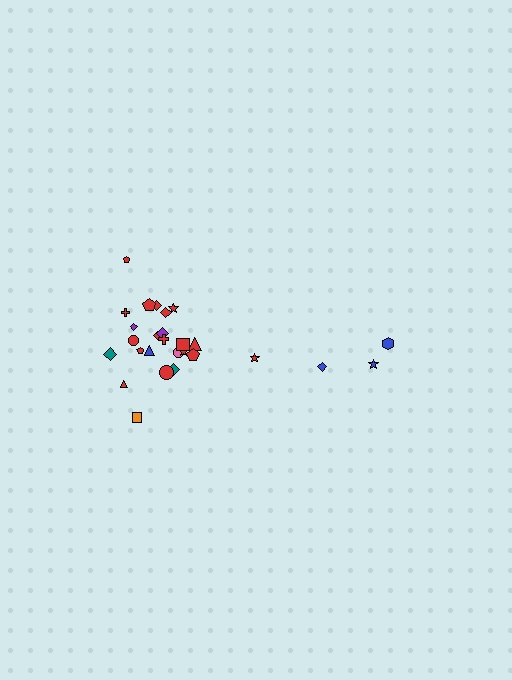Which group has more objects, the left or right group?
The left group.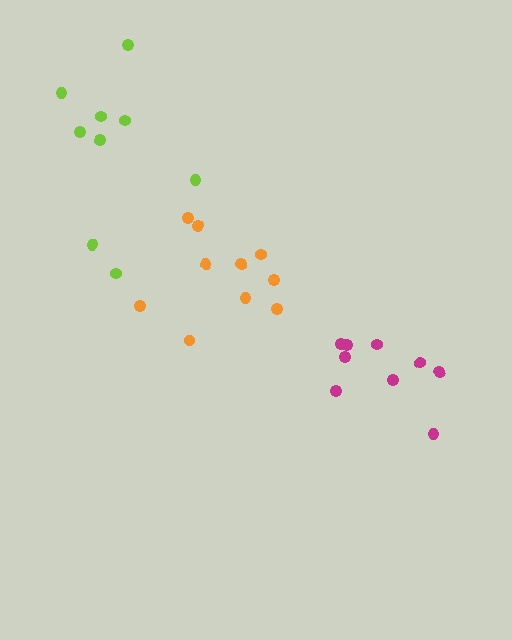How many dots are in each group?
Group 1: 10 dots, Group 2: 9 dots, Group 3: 9 dots (28 total).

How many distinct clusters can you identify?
There are 3 distinct clusters.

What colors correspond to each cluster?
The clusters are colored: orange, magenta, lime.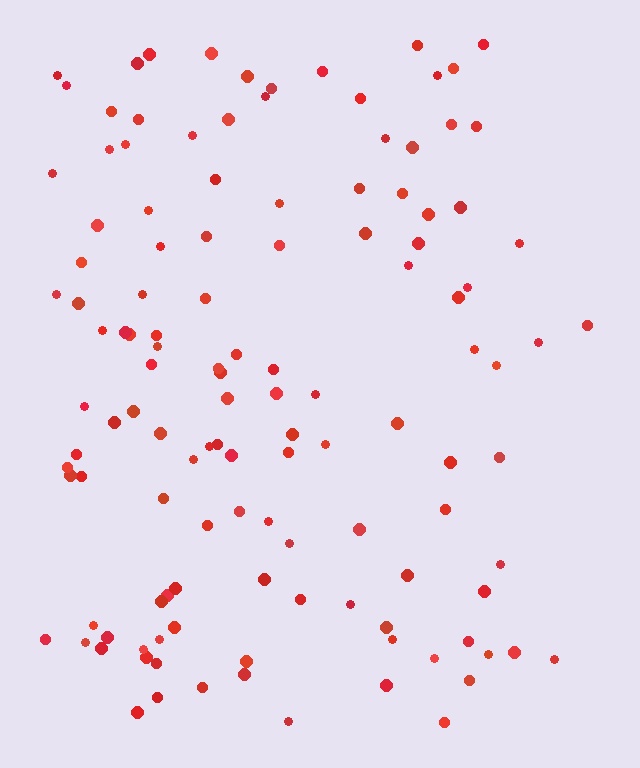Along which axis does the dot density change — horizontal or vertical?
Horizontal.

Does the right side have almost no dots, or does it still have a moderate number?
Still a moderate number, just noticeably fewer than the left.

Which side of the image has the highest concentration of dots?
The left.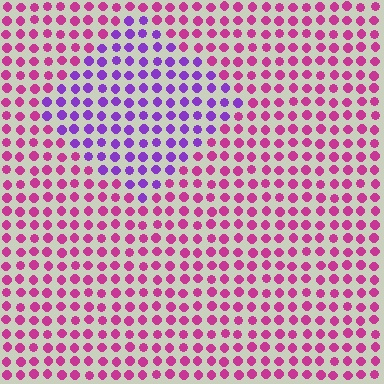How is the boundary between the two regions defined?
The boundary is defined purely by a slight shift in hue (about 47 degrees). Spacing, size, and orientation are identical on both sides.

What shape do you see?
I see a diamond.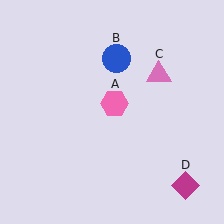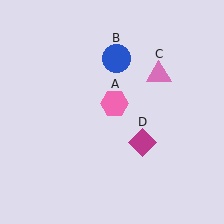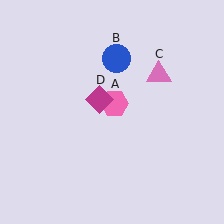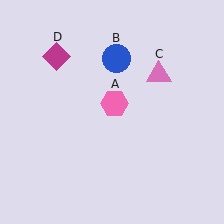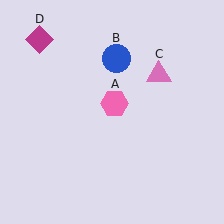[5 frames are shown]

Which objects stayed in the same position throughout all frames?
Pink hexagon (object A) and blue circle (object B) and pink triangle (object C) remained stationary.